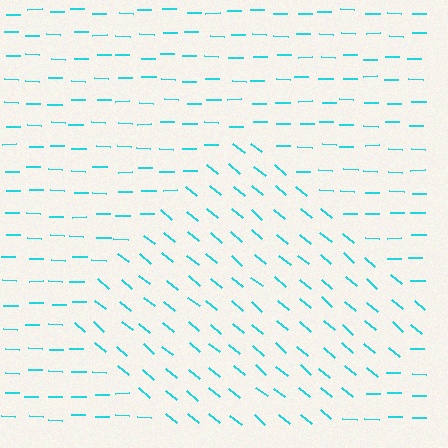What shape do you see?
I see a diamond.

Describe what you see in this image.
The image is filled with small cyan line segments. A diamond region in the image has lines oriented differently from the surrounding lines, creating a visible texture boundary.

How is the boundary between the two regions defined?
The boundary is defined purely by a change in line orientation (approximately 39 degrees difference). All lines are the same color and thickness.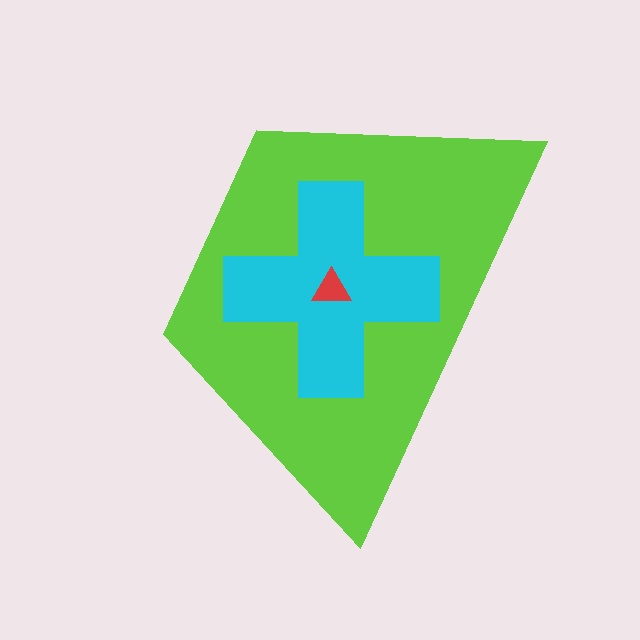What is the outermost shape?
The lime trapezoid.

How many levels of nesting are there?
3.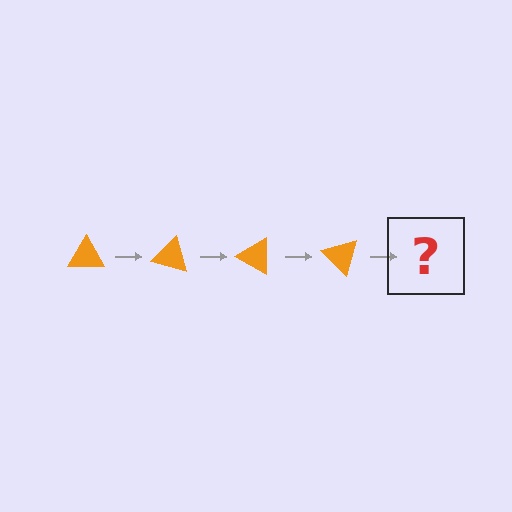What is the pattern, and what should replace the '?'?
The pattern is that the triangle rotates 15 degrees each step. The '?' should be an orange triangle rotated 60 degrees.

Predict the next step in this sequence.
The next step is an orange triangle rotated 60 degrees.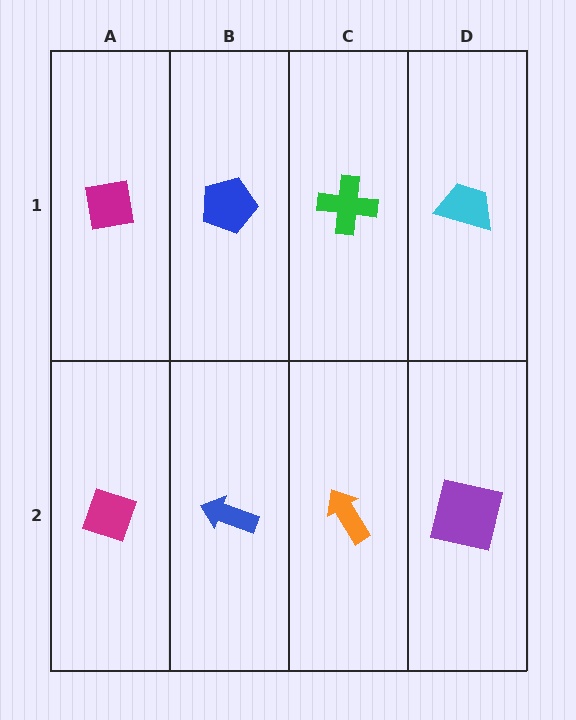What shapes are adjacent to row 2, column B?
A blue pentagon (row 1, column B), a magenta diamond (row 2, column A), an orange arrow (row 2, column C).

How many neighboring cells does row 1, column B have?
3.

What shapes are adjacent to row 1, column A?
A magenta diamond (row 2, column A), a blue pentagon (row 1, column B).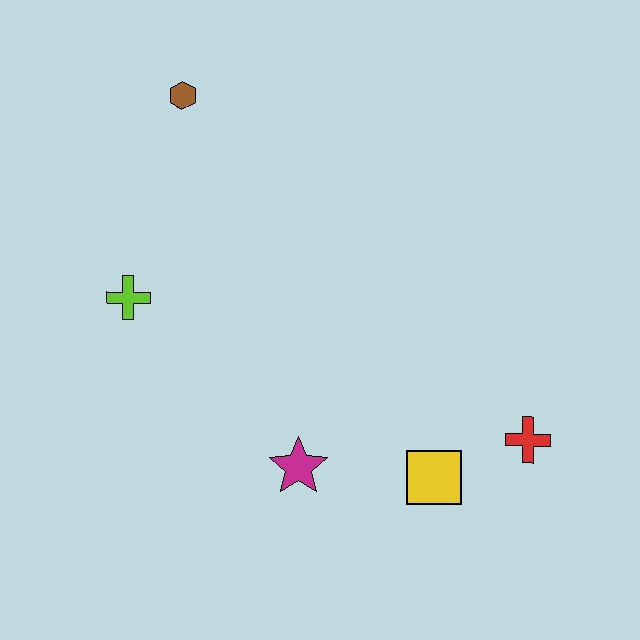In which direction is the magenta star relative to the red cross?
The magenta star is to the left of the red cross.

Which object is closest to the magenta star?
The yellow square is closest to the magenta star.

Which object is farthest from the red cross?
The brown hexagon is farthest from the red cross.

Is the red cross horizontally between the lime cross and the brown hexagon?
No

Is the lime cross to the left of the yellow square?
Yes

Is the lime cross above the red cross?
Yes